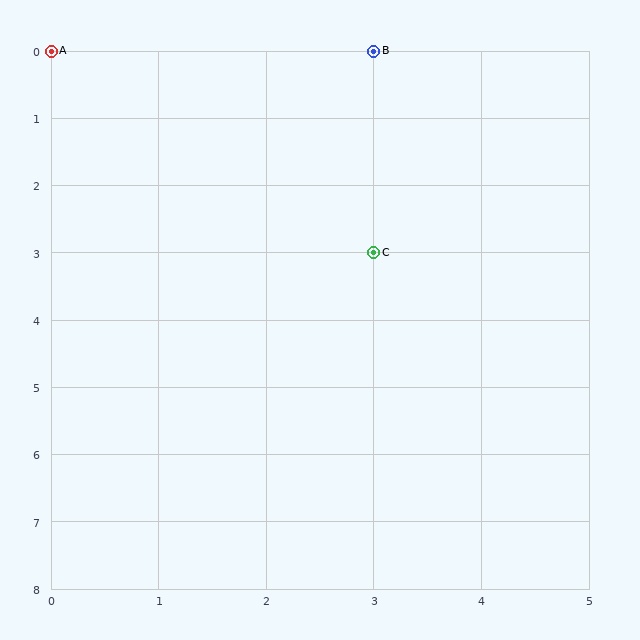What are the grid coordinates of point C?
Point C is at grid coordinates (3, 3).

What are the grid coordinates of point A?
Point A is at grid coordinates (0, 0).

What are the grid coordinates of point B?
Point B is at grid coordinates (3, 0).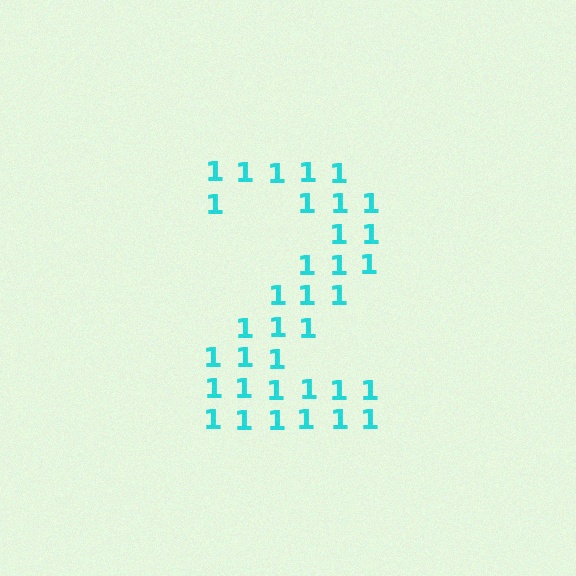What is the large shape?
The large shape is the digit 2.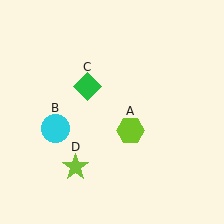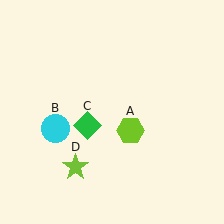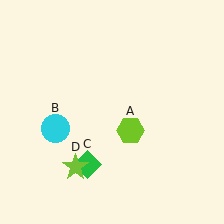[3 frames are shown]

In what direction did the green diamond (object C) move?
The green diamond (object C) moved down.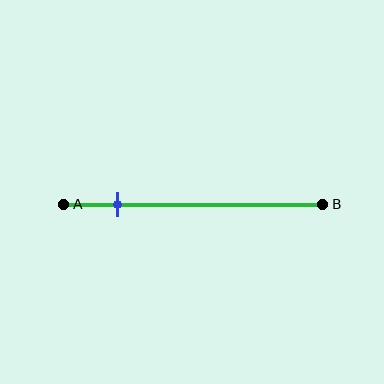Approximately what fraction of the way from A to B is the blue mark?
The blue mark is approximately 20% of the way from A to B.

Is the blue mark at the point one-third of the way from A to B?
No, the mark is at about 20% from A, not at the 33% one-third point.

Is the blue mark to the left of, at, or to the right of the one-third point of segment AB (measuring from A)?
The blue mark is to the left of the one-third point of segment AB.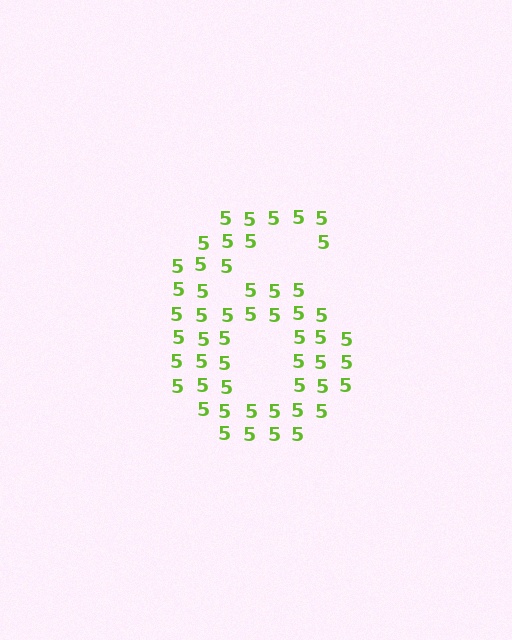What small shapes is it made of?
It is made of small digit 5's.